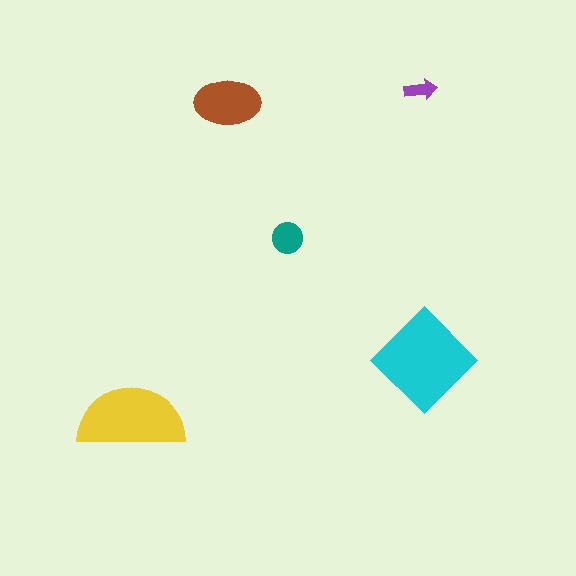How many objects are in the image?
There are 5 objects in the image.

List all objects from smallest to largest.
The purple arrow, the teal circle, the brown ellipse, the yellow semicircle, the cyan diamond.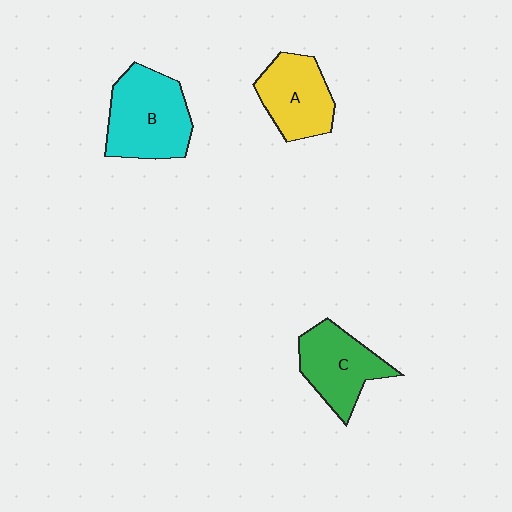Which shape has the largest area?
Shape B (cyan).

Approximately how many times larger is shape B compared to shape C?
Approximately 1.2 times.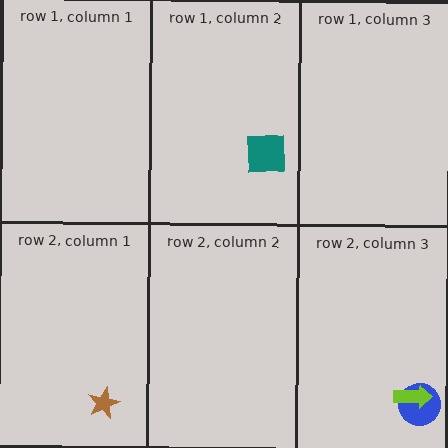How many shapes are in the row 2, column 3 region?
2.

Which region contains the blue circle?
The row 2, column 3 region.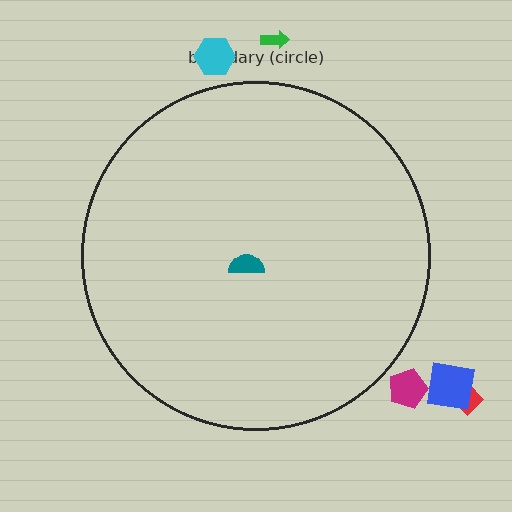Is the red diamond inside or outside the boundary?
Outside.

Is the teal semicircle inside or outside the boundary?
Inside.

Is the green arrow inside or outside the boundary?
Outside.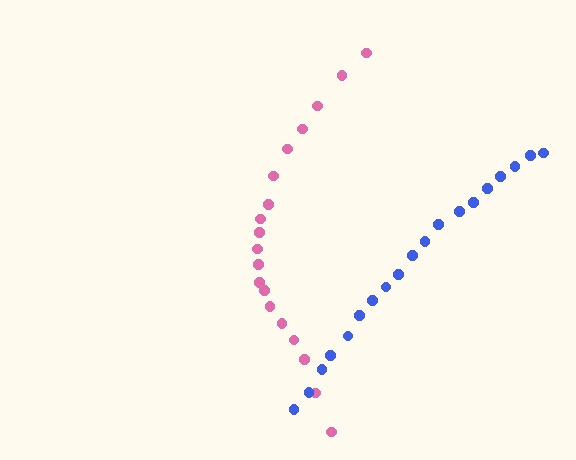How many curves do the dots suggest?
There are 2 distinct paths.